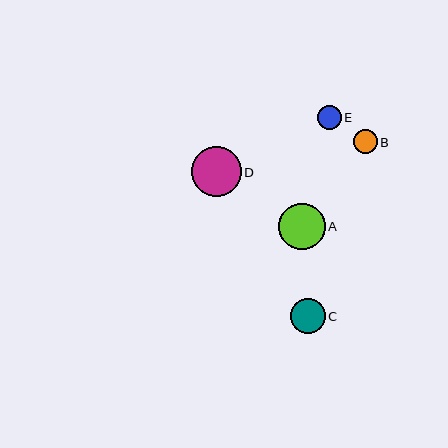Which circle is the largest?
Circle D is the largest with a size of approximately 50 pixels.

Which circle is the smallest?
Circle E is the smallest with a size of approximately 24 pixels.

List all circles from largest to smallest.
From largest to smallest: D, A, C, B, E.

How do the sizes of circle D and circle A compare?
Circle D and circle A are approximately the same size.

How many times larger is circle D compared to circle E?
Circle D is approximately 2.1 times the size of circle E.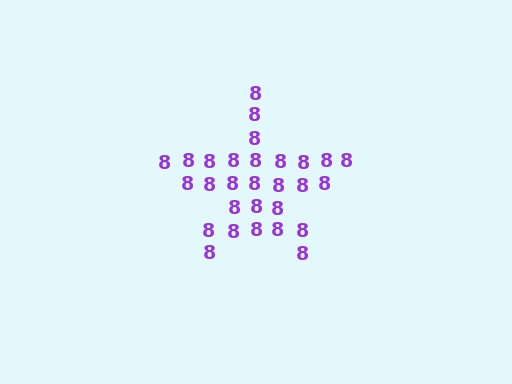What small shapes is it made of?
It is made of small digit 8's.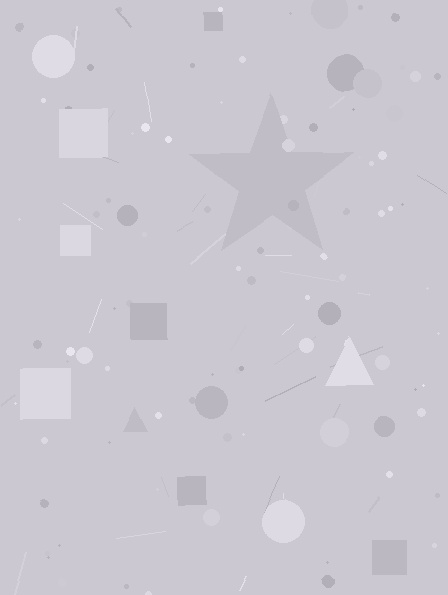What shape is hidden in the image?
A star is hidden in the image.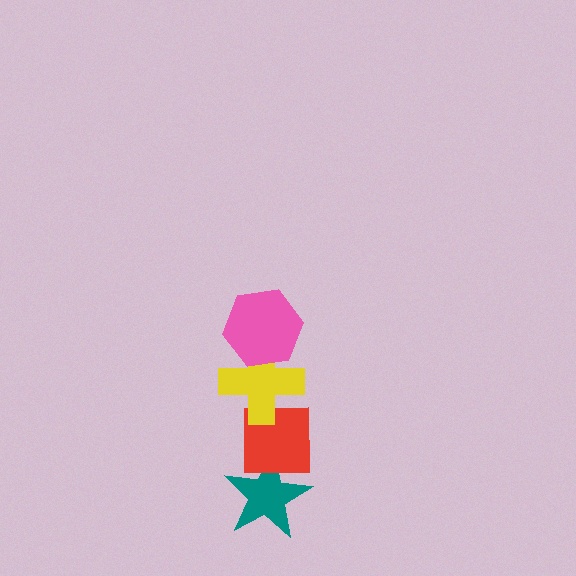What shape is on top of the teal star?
The red square is on top of the teal star.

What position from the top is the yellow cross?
The yellow cross is 2nd from the top.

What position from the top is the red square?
The red square is 3rd from the top.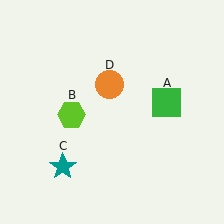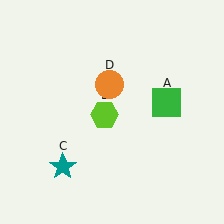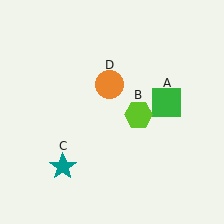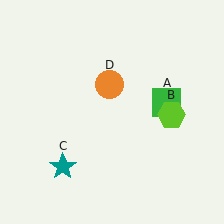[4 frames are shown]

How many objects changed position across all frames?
1 object changed position: lime hexagon (object B).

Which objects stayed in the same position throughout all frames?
Green square (object A) and teal star (object C) and orange circle (object D) remained stationary.